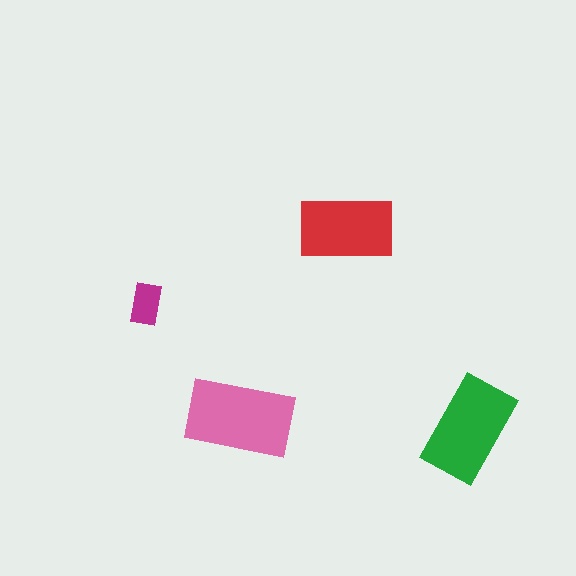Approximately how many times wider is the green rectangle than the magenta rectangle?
About 2.5 times wider.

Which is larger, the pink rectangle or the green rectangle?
The pink one.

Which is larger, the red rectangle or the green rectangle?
The green one.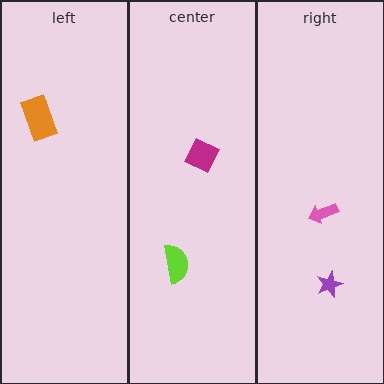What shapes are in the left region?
The orange rectangle.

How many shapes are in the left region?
1.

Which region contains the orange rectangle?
The left region.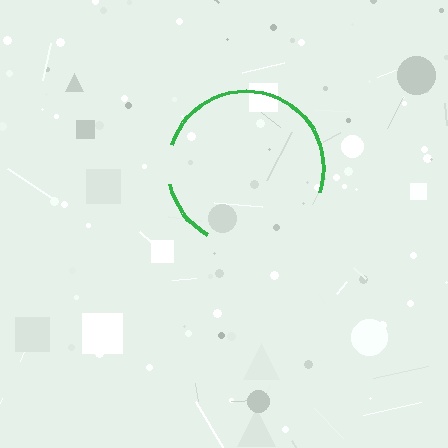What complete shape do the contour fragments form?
The contour fragments form a circle.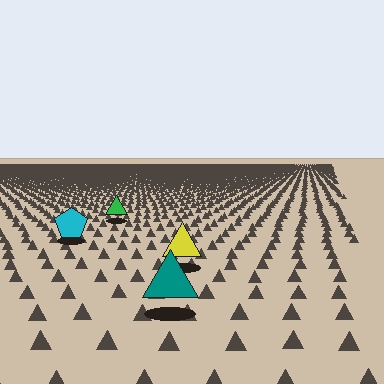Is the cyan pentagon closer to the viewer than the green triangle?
Yes. The cyan pentagon is closer — you can tell from the texture gradient: the ground texture is coarser near it.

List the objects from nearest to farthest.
From nearest to farthest: the teal triangle, the yellow triangle, the cyan pentagon, the green triangle.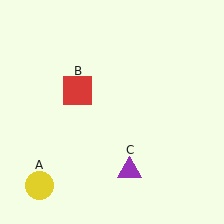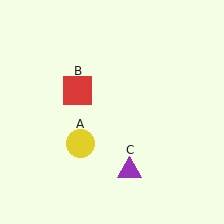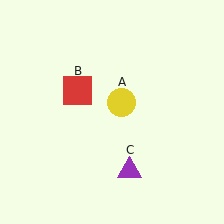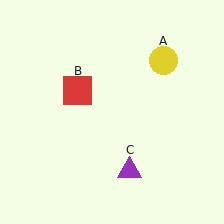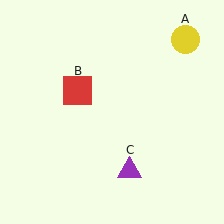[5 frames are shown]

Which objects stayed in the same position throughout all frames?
Red square (object B) and purple triangle (object C) remained stationary.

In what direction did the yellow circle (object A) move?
The yellow circle (object A) moved up and to the right.